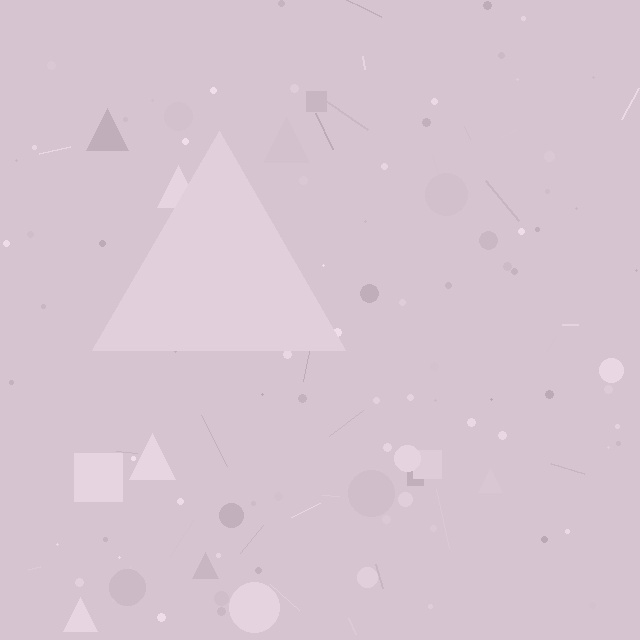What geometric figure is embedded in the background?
A triangle is embedded in the background.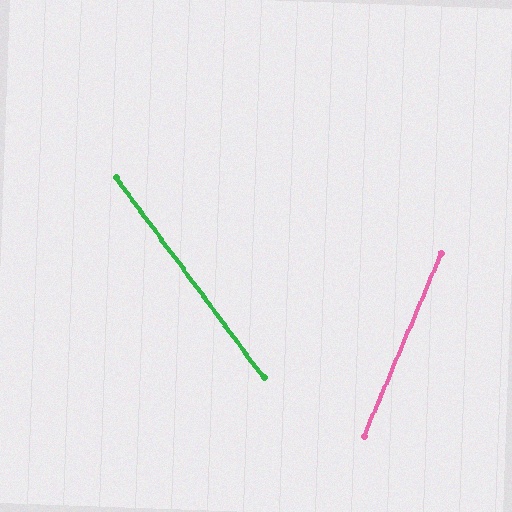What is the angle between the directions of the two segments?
Approximately 59 degrees.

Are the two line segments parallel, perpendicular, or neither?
Neither parallel nor perpendicular — they differ by about 59°.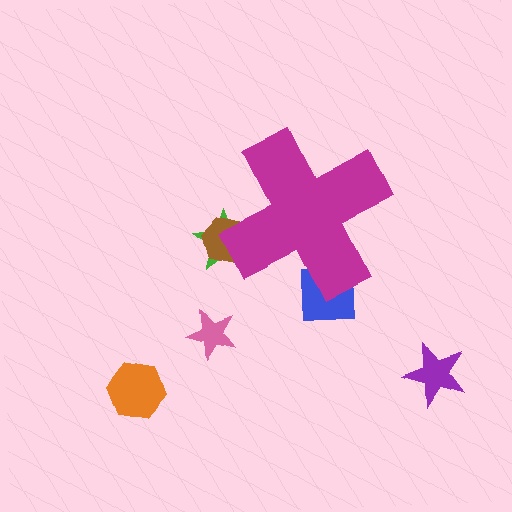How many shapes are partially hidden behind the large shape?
3 shapes are partially hidden.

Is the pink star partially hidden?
No, the pink star is fully visible.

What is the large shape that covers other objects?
A magenta cross.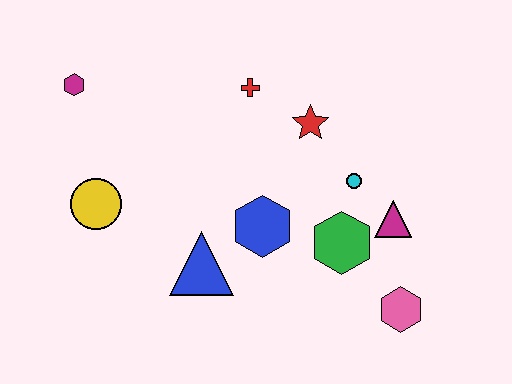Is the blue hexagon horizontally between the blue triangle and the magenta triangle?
Yes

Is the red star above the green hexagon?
Yes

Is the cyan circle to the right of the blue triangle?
Yes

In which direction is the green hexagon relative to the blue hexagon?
The green hexagon is to the right of the blue hexagon.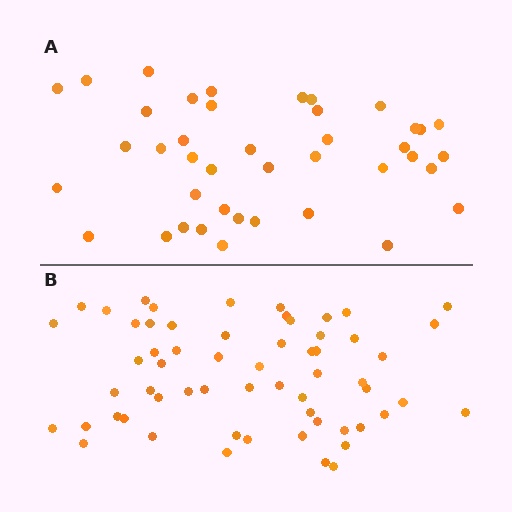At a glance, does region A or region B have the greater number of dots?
Region B (the bottom region) has more dots.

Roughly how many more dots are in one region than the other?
Region B has approximately 20 more dots than region A.